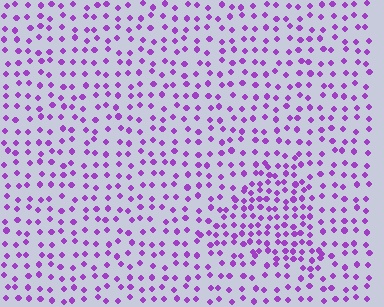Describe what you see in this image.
The image contains small purple elements arranged at two different densities. A triangle-shaped region is visible where the elements are more densely packed than the surrounding area.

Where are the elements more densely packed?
The elements are more densely packed inside the triangle boundary.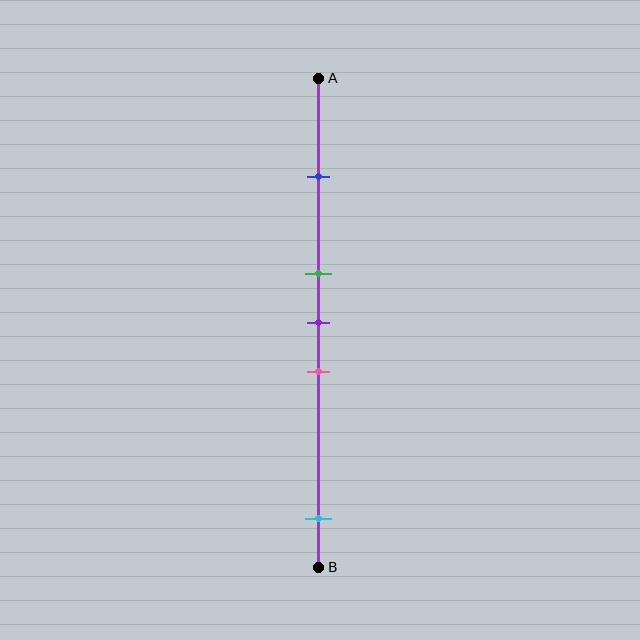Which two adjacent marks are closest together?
The green and purple marks are the closest adjacent pair.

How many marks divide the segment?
There are 5 marks dividing the segment.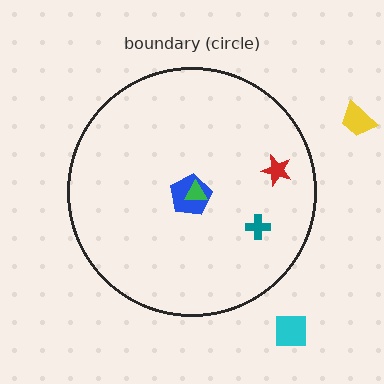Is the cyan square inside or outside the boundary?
Outside.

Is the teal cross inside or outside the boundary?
Inside.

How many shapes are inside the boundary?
4 inside, 2 outside.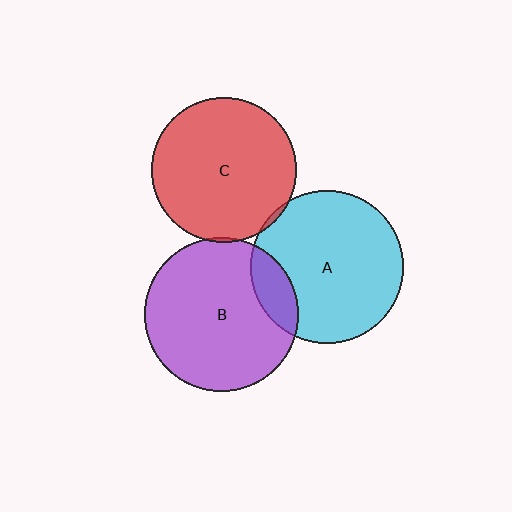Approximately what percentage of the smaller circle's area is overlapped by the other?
Approximately 5%.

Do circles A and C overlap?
Yes.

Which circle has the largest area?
Circle B (purple).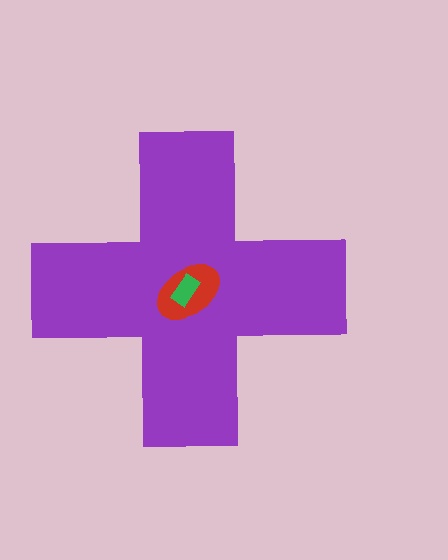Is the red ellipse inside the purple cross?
Yes.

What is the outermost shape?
The purple cross.